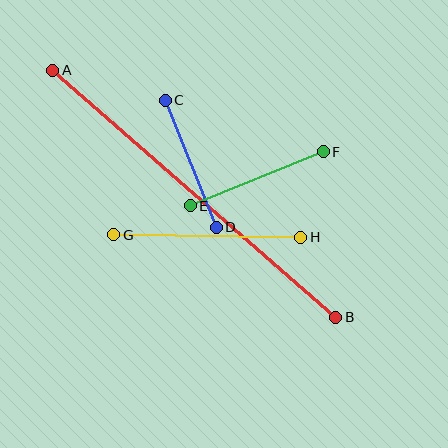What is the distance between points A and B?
The distance is approximately 376 pixels.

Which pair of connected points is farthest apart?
Points A and B are farthest apart.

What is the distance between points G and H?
The distance is approximately 187 pixels.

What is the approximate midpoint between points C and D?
The midpoint is at approximately (191, 164) pixels.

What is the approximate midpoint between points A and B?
The midpoint is at approximately (194, 194) pixels.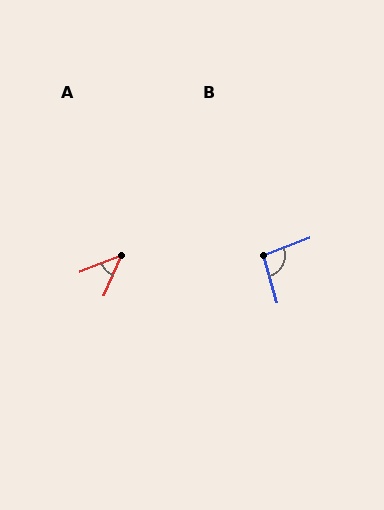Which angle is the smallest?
A, at approximately 44 degrees.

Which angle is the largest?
B, at approximately 95 degrees.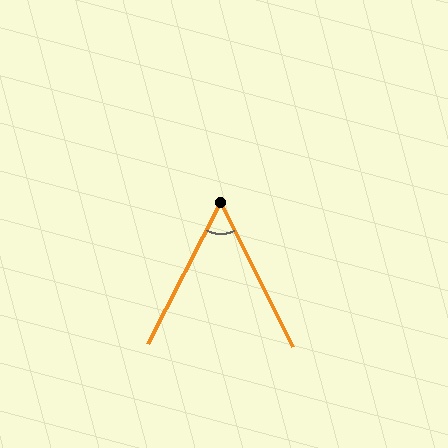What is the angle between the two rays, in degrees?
Approximately 54 degrees.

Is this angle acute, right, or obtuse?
It is acute.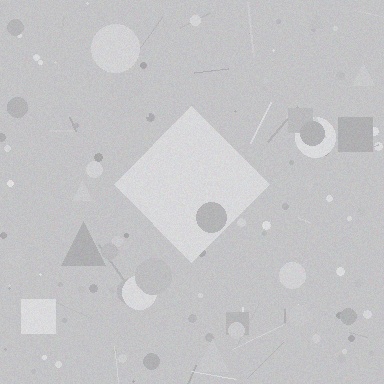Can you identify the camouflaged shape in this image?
The camouflaged shape is a diamond.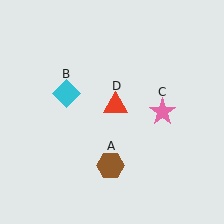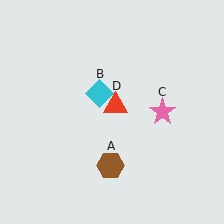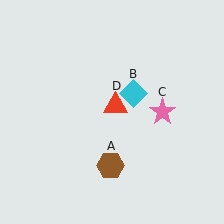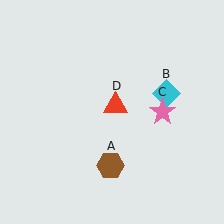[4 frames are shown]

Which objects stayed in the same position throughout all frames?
Brown hexagon (object A) and pink star (object C) and red triangle (object D) remained stationary.